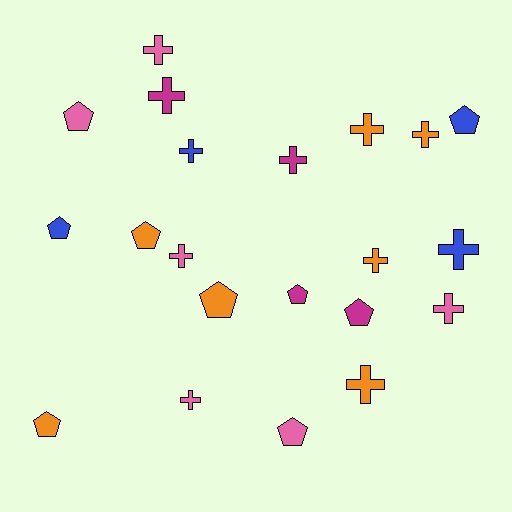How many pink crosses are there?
There are 4 pink crosses.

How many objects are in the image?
There are 21 objects.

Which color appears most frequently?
Orange, with 7 objects.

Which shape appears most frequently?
Cross, with 12 objects.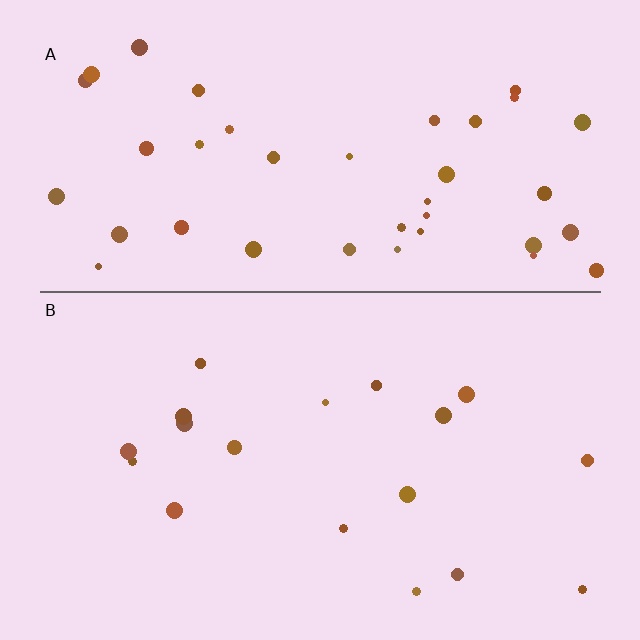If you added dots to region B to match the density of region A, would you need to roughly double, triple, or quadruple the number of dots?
Approximately double.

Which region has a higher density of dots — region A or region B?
A (the top).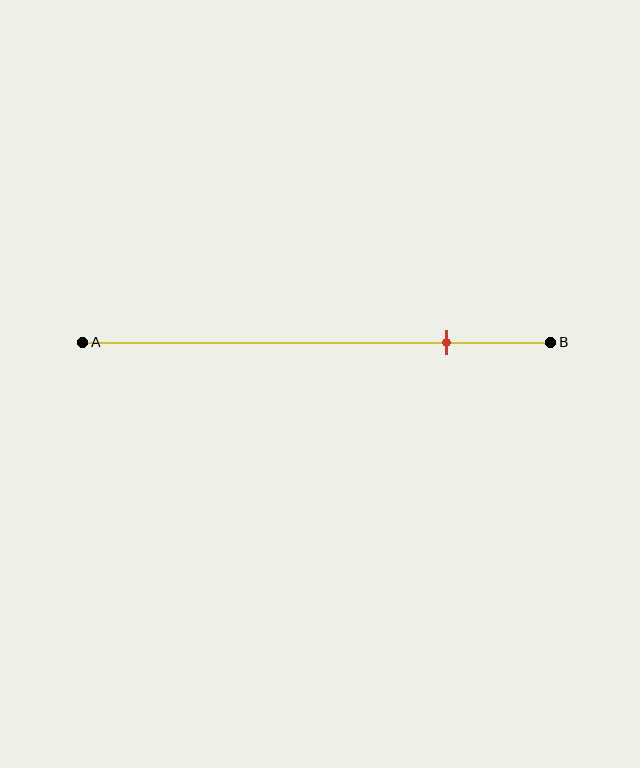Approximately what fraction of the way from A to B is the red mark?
The red mark is approximately 80% of the way from A to B.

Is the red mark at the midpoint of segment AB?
No, the mark is at about 80% from A, not at the 50% midpoint.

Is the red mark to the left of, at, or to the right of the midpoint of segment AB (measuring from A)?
The red mark is to the right of the midpoint of segment AB.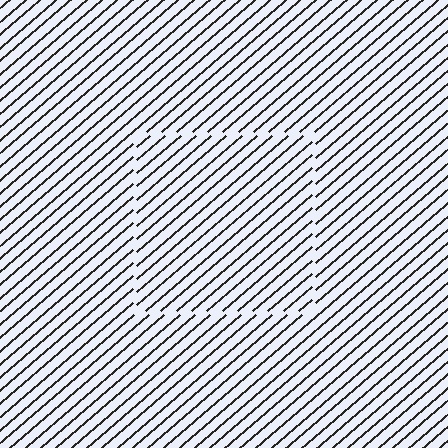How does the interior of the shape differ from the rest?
The interior of the shape contains the same grating, shifted by half a period — the contour is defined by the phase discontinuity where line-ends from the inner and outer gratings abut.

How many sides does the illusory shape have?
4 sides — the line-ends trace a square.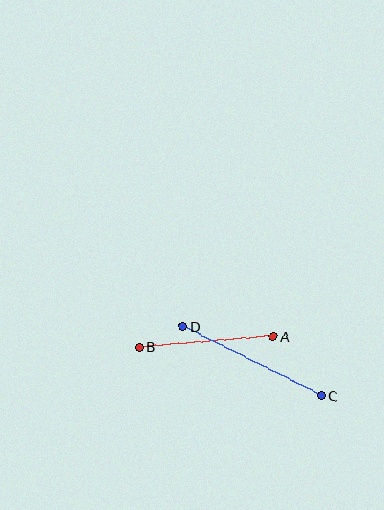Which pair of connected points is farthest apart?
Points C and D are farthest apart.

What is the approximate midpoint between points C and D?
The midpoint is at approximately (252, 361) pixels.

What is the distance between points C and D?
The distance is approximately 155 pixels.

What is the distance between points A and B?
The distance is approximately 134 pixels.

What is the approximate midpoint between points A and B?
The midpoint is at approximately (206, 342) pixels.